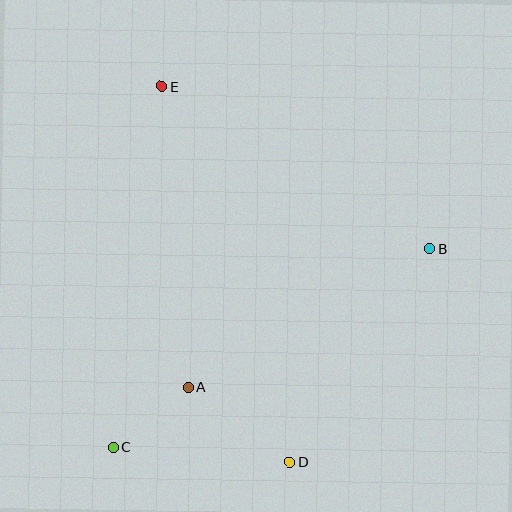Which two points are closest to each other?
Points A and C are closest to each other.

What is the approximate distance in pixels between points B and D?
The distance between B and D is approximately 255 pixels.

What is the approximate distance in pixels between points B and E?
The distance between B and E is approximately 314 pixels.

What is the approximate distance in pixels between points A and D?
The distance between A and D is approximately 126 pixels.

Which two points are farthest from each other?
Points D and E are farthest from each other.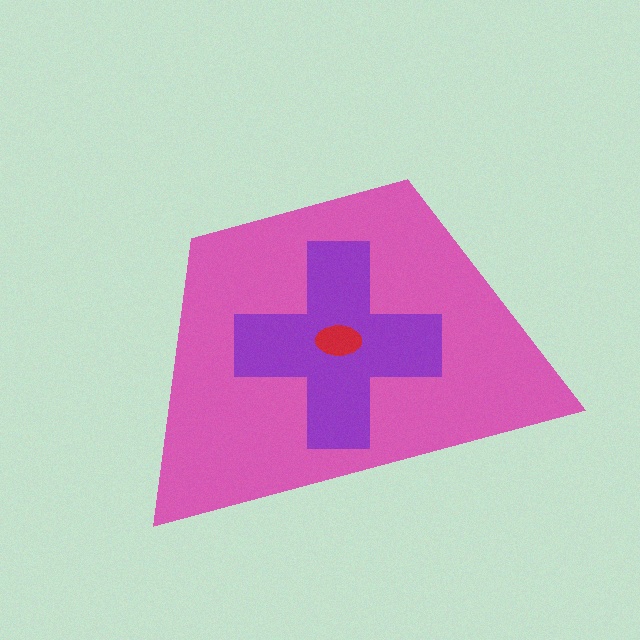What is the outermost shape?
The pink trapezoid.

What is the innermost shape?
The red ellipse.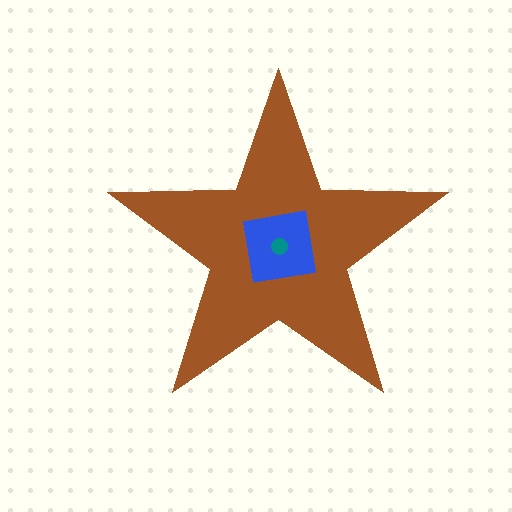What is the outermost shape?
The brown star.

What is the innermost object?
The teal circle.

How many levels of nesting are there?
3.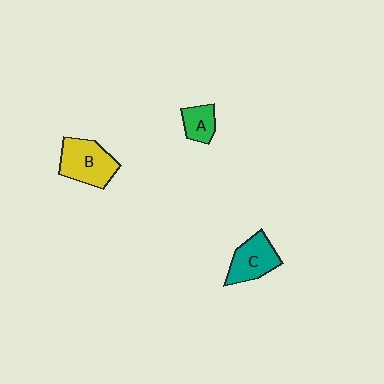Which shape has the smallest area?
Shape A (green).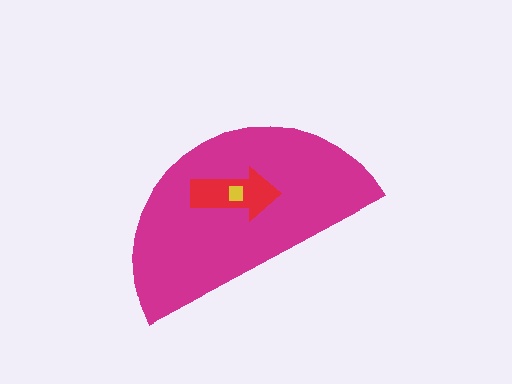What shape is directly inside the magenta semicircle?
The red arrow.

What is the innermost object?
The yellow square.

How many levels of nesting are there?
3.